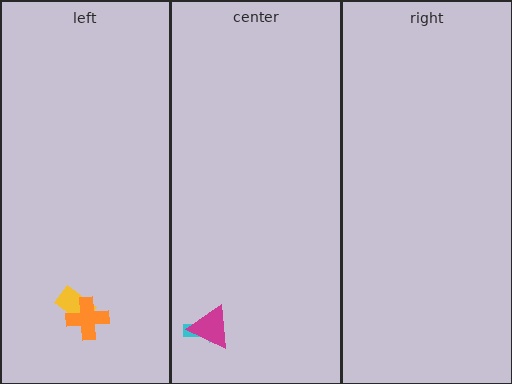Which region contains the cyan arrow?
The center region.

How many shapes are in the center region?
2.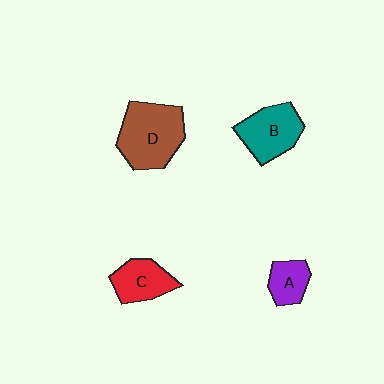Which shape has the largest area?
Shape D (brown).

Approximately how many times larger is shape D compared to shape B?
Approximately 1.3 times.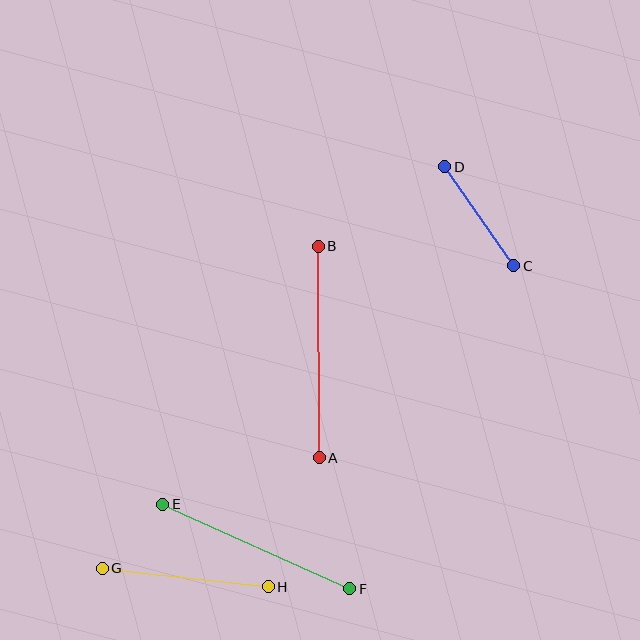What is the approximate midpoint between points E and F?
The midpoint is at approximately (256, 547) pixels.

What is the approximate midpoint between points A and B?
The midpoint is at approximately (319, 352) pixels.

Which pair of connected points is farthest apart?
Points A and B are farthest apart.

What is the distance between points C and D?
The distance is approximately 121 pixels.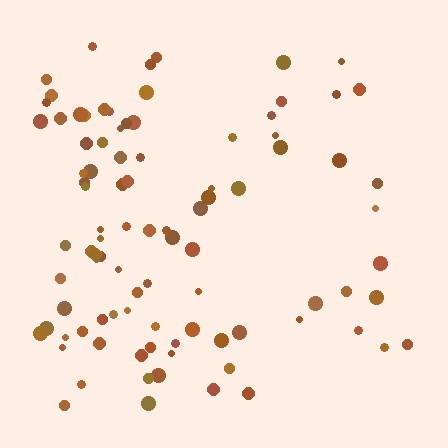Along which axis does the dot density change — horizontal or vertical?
Horizontal.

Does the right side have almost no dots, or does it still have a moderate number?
Still a moderate number, just noticeably fewer than the left.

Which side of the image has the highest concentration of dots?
The left.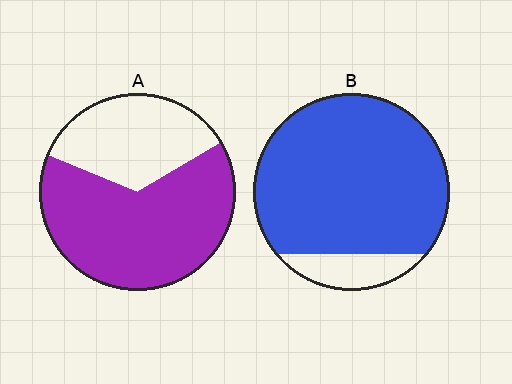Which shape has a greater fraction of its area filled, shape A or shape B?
Shape B.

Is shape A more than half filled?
Yes.